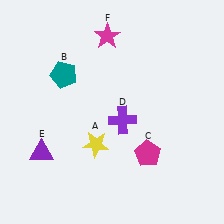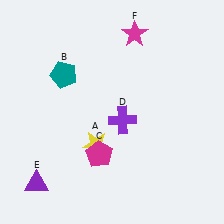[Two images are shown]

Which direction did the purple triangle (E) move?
The purple triangle (E) moved down.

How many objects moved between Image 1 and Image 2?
3 objects moved between the two images.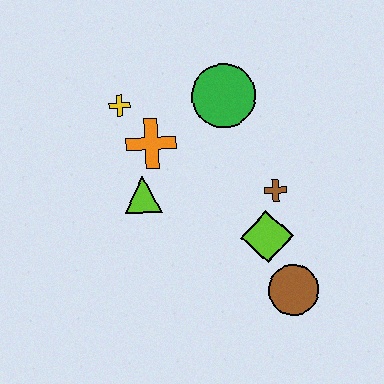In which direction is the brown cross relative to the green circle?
The brown cross is below the green circle.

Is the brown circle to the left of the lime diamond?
No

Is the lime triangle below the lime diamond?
No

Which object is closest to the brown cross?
The lime diamond is closest to the brown cross.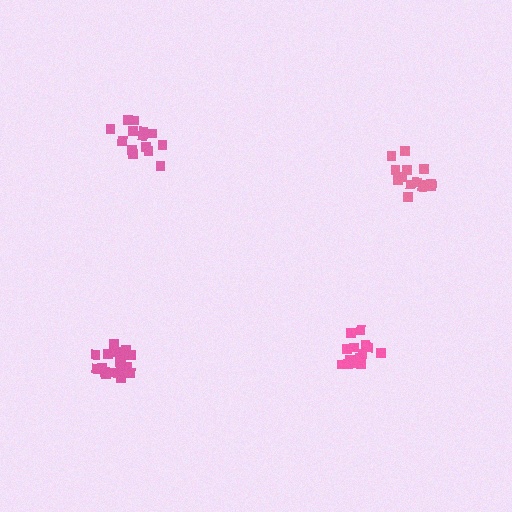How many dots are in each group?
Group 1: 14 dots, Group 2: 15 dots, Group 3: 19 dots, Group 4: 14 dots (62 total).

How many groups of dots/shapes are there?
There are 4 groups.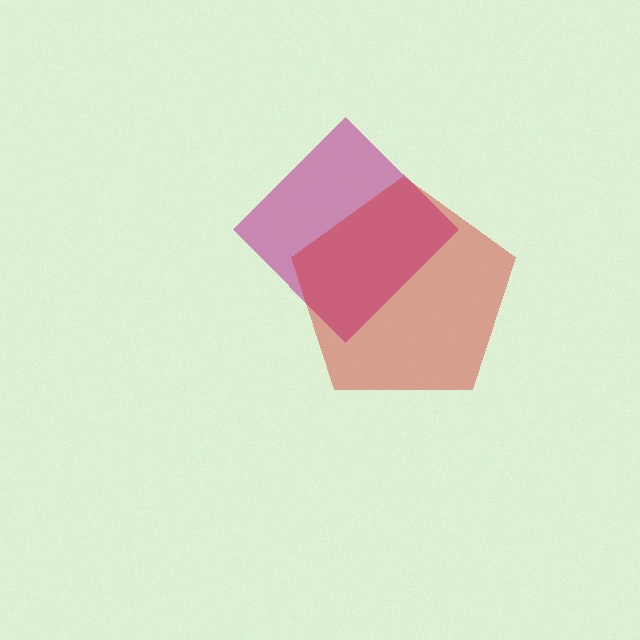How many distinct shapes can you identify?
There are 2 distinct shapes: a magenta diamond, a red pentagon.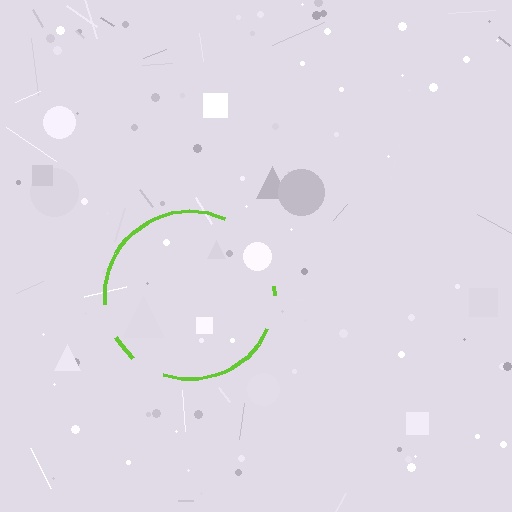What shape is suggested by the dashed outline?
The dashed outline suggests a circle.